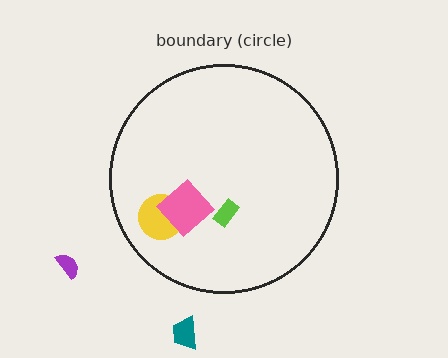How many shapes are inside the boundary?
3 inside, 2 outside.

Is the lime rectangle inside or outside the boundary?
Inside.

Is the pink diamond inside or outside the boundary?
Inside.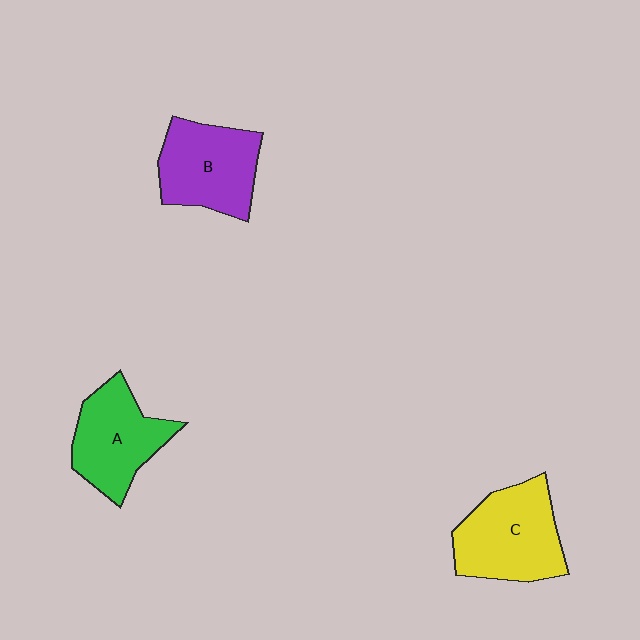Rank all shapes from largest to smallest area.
From largest to smallest: C (yellow), B (purple), A (green).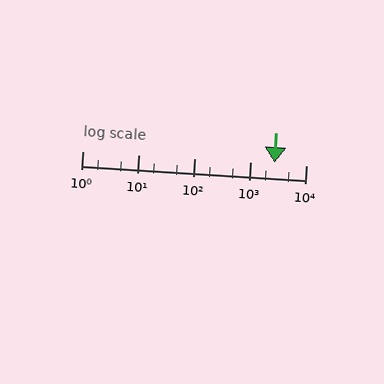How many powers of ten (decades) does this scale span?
The scale spans 4 decades, from 1 to 10000.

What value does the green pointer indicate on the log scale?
The pointer indicates approximately 2700.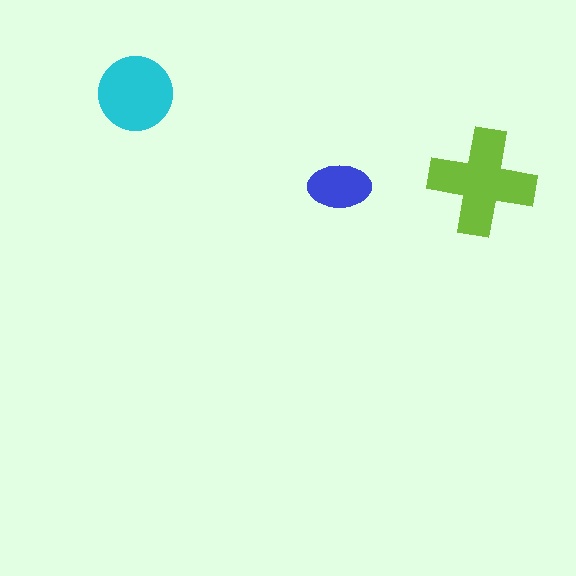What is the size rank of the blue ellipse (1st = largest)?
3rd.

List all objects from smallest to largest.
The blue ellipse, the cyan circle, the lime cross.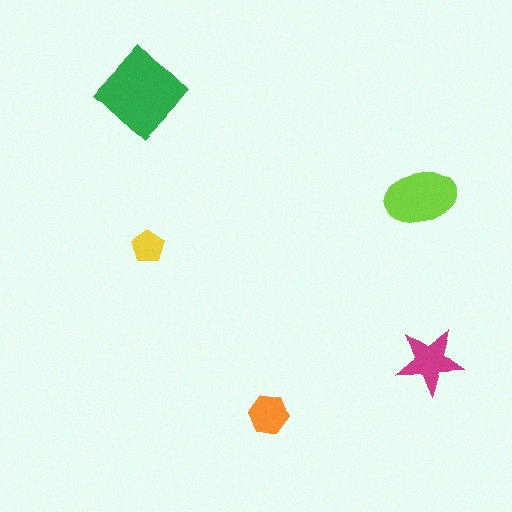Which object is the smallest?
The yellow pentagon.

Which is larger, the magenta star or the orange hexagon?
The magenta star.